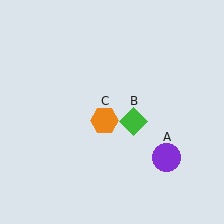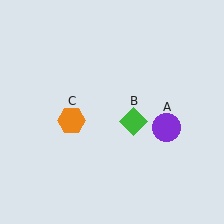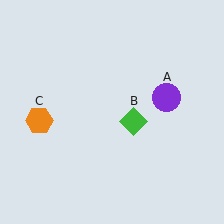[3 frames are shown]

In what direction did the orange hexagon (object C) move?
The orange hexagon (object C) moved left.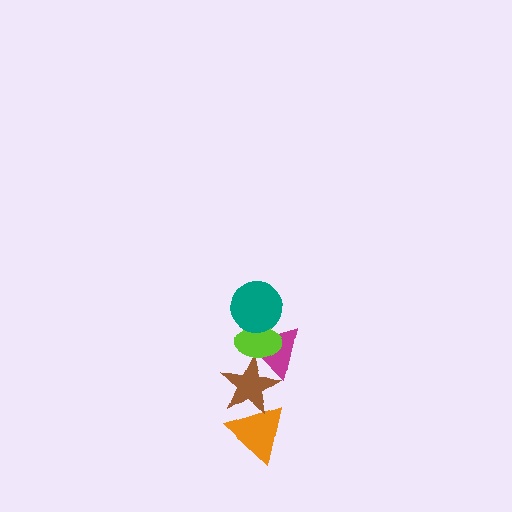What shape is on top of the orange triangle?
The brown star is on top of the orange triangle.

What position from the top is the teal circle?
The teal circle is 1st from the top.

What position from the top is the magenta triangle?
The magenta triangle is 3rd from the top.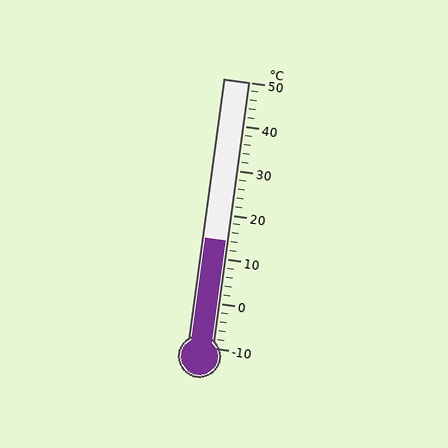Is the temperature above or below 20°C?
The temperature is below 20°C.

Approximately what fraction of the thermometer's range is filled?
The thermometer is filled to approximately 40% of its range.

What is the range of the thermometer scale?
The thermometer scale ranges from -10°C to 50°C.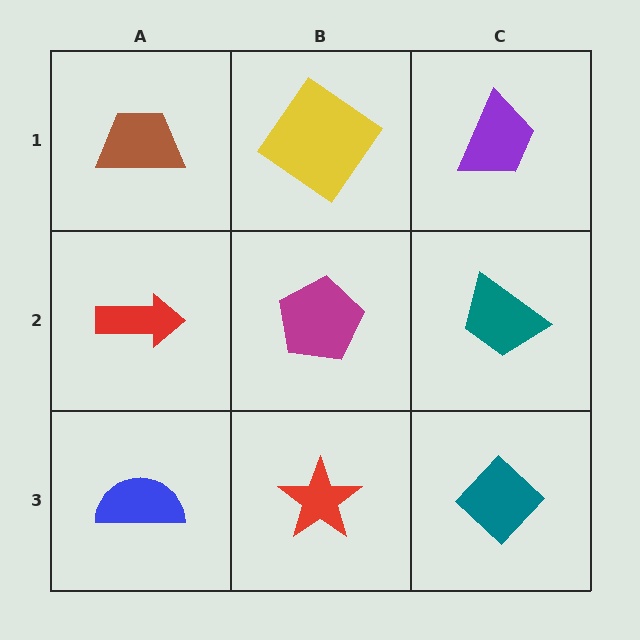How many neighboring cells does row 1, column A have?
2.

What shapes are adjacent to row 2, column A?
A brown trapezoid (row 1, column A), a blue semicircle (row 3, column A), a magenta pentagon (row 2, column B).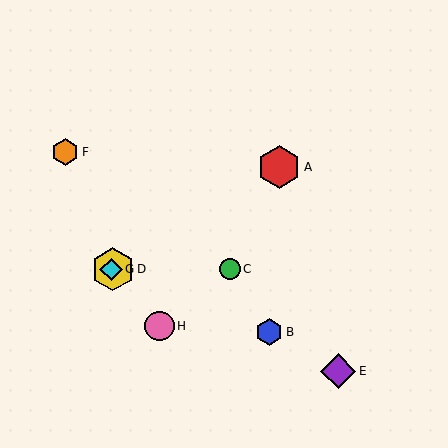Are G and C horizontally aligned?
Yes, both are at y≈269.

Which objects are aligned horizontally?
Objects C, D, G are aligned horizontally.